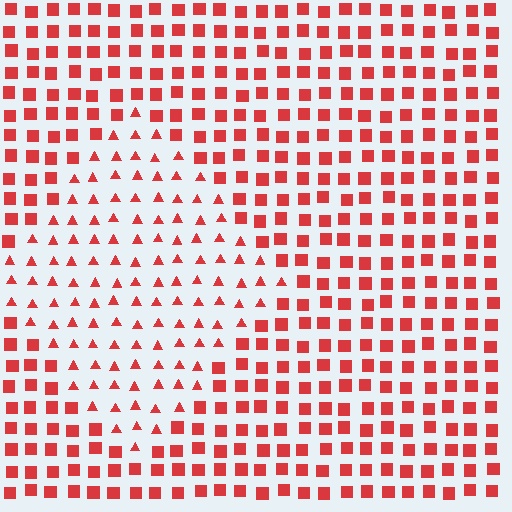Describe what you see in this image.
The image is filled with small red elements arranged in a uniform grid. A diamond-shaped region contains triangles, while the surrounding area contains squares. The boundary is defined purely by the change in element shape.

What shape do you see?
I see a diamond.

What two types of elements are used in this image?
The image uses triangles inside the diamond region and squares outside it.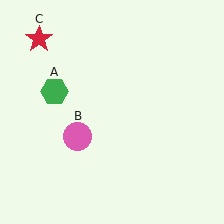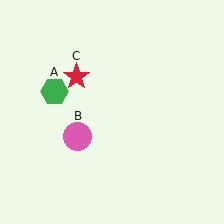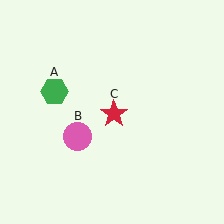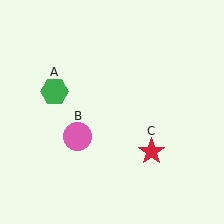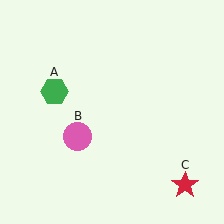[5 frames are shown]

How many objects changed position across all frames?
1 object changed position: red star (object C).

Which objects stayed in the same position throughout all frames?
Green hexagon (object A) and pink circle (object B) remained stationary.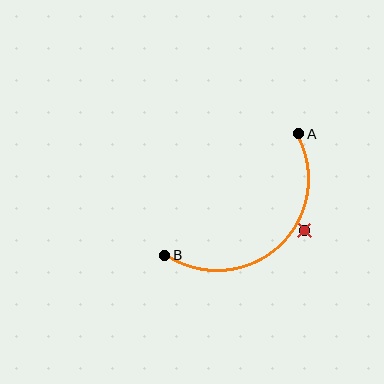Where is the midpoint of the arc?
The arc midpoint is the point on the curve farthest from the straight line joining A and B. It sits below and to the right of that line.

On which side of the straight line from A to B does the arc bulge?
The arc bulges below and to the right of the straight line connecting A and B.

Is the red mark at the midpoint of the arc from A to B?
No — the red mark does not lie on the arc at all. It sits slightly outside the curve.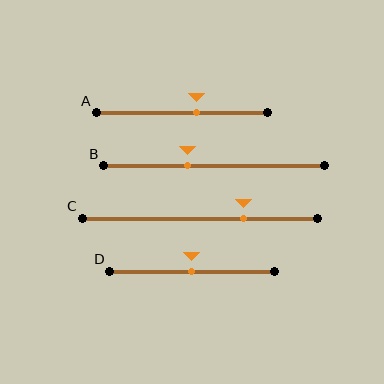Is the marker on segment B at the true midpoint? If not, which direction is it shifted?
No, the marker on segment B is shifted to the left by about 12% of the segment length.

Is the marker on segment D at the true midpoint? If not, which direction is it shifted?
Yes, the marker on segment D is at the true midpoint.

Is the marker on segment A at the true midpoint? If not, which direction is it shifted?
No, the marker on segment A is shifted to the right by about 8% of the segment length.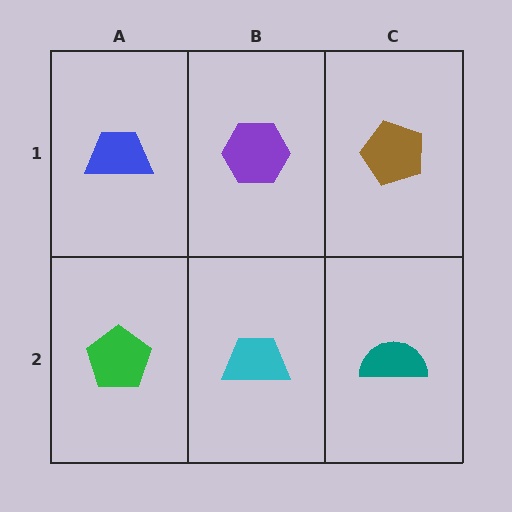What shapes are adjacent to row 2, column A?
A blue trapezoid (row 1, column A), a cyan trapezoid (row 2, column B).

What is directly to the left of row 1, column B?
A blue trapezoid.